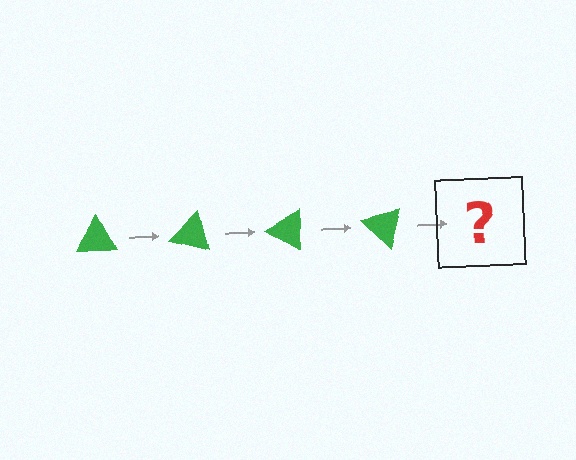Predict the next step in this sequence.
The next step is a green triangle rotated 60 degrees.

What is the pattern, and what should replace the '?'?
The pattern is that the triangle rotates 15 degrees each step. The '?' should be a green triangle rotated 60 degrees.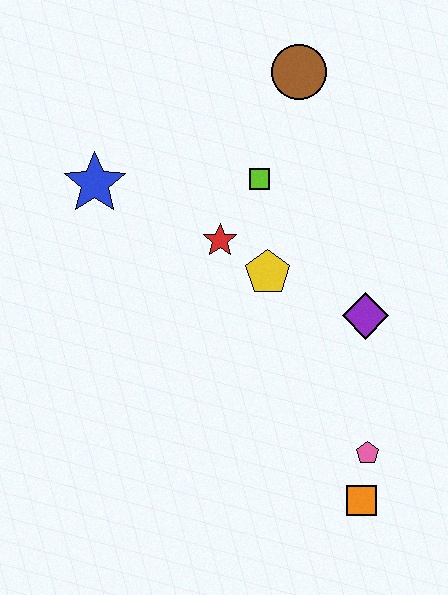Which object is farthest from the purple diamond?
The blue star is farthest from the purple diamond.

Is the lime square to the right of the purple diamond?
No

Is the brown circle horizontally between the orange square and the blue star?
Yes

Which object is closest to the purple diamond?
The yellow pentagon is closest to the purple diamond.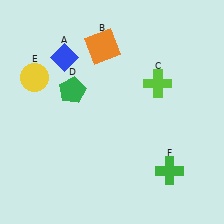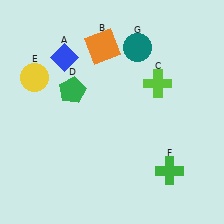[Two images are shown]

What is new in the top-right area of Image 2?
A teal circle (G) was added in the top-right area of Image 2.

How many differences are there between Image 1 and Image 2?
There is 1 difference between the two images.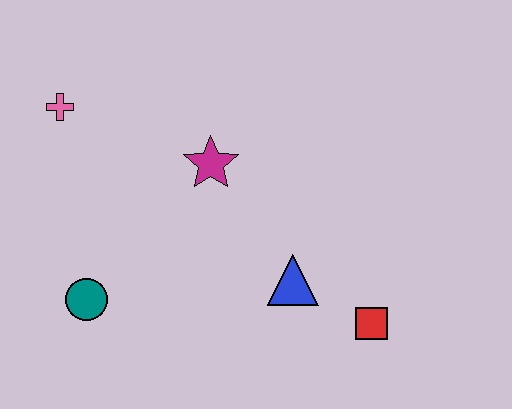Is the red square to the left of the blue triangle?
No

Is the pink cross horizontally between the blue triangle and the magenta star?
No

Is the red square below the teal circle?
Yes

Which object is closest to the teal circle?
The magenta star is closest to the teal circle.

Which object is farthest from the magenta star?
The red square is farthest from the magenta star.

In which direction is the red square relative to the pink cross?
The red square is to the right of the pink cross.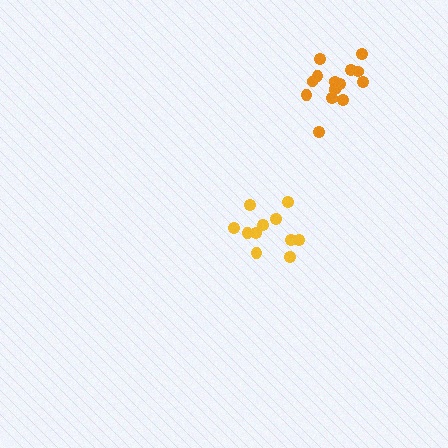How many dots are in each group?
Group 1: 11 dots, Group 2: 15 dots (26 total).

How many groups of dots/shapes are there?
There are 2 groups.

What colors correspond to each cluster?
The clusters are colored: yellow, orange.